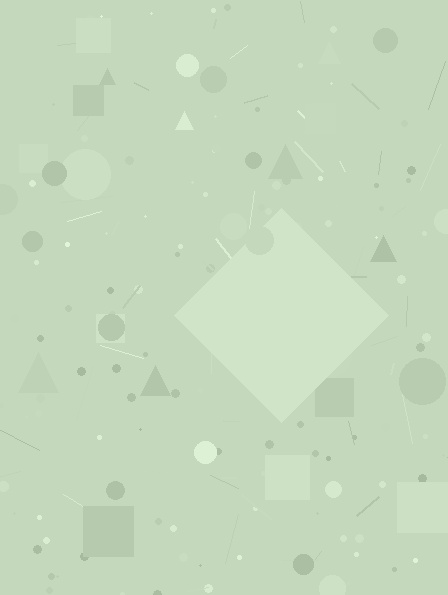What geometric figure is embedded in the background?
A diamond is embedded in the background.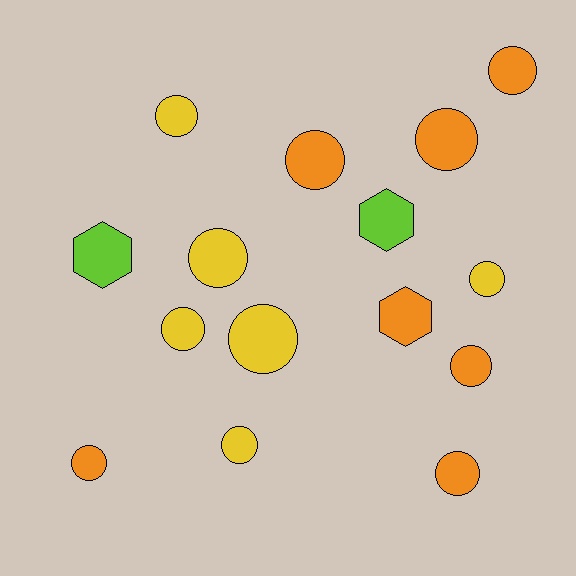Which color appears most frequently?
Orange, with 7 objects.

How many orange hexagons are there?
There is 1 orange hexagon.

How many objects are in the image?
There are 15 objects.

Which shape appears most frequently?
Circle, with 12 objects.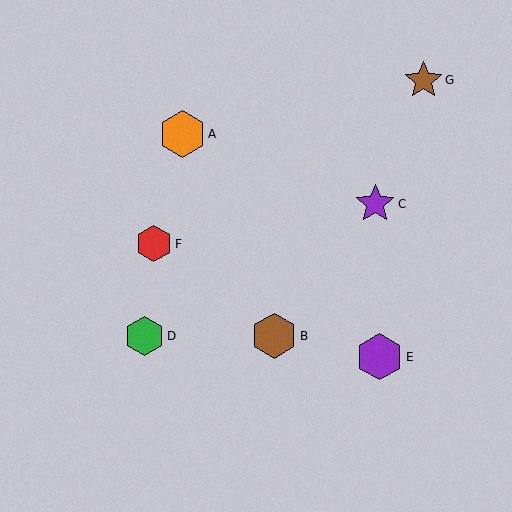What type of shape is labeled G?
Shape G is a brown star.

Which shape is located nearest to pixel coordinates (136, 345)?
The green hexagon (labeled D) at (145, 336) is nearest to that location.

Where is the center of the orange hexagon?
The center of the orange hexagon is at (182, 134).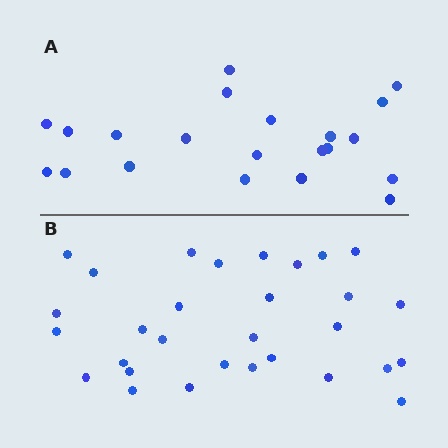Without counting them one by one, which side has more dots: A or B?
Region B (the bottom region) has more dots.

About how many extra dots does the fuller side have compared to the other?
Region B has roughly 8 or so more dots than region A.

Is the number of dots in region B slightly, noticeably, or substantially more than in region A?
Region B has noticeably more, but not dramatically so. The ratio is roughly 1.4 to 1.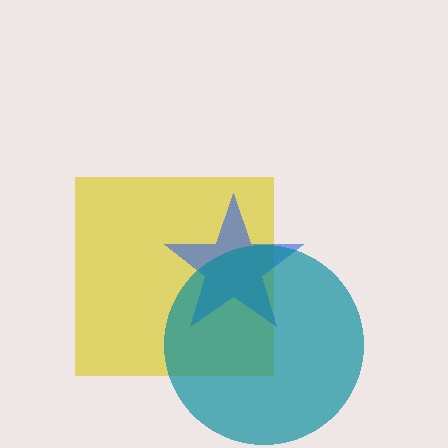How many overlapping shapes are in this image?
There are 3 overlapping shapes in the image.